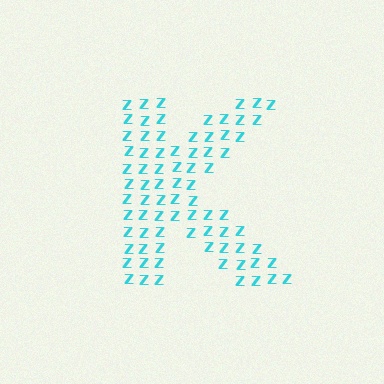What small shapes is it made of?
It is made of small letter Z's.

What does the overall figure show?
The overall figure shows the letter K.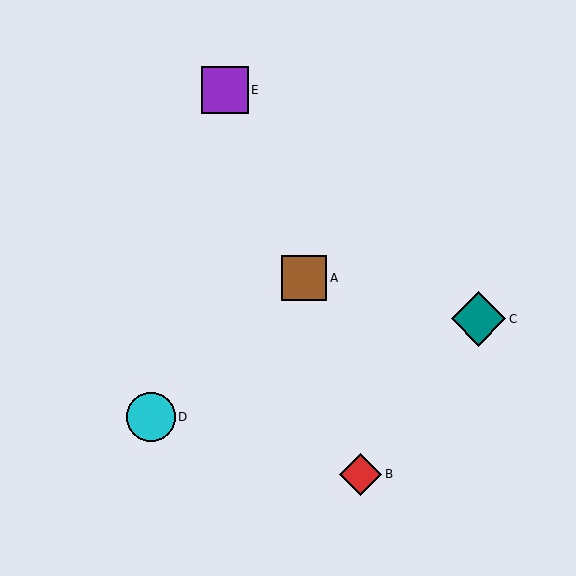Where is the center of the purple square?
The center of the purple square is at (225, 90).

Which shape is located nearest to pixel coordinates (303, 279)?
The brown square (labeled A) at (304, 278) is nearest to that location.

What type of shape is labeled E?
Shape E is a purple square.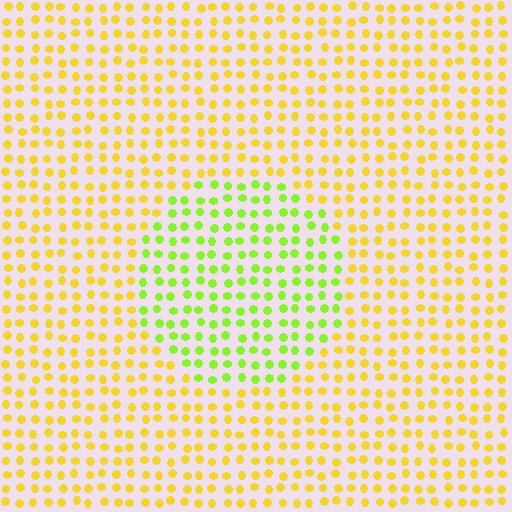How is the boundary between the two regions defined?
The boundary is defined purely by a slight shift in hue (about 42 degrees). Spacing, size, and orientation are identical on both sides.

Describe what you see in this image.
The image is filled with small yellow elements in a uniform arrangement. A circle-shaped region is visible where the elements are tinted to a slightly different hue, forming a subtle color boundary.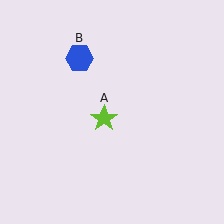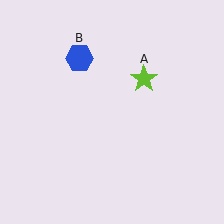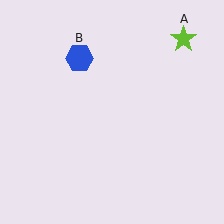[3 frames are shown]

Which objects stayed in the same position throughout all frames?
Blue hexagon (object B) remained stationary.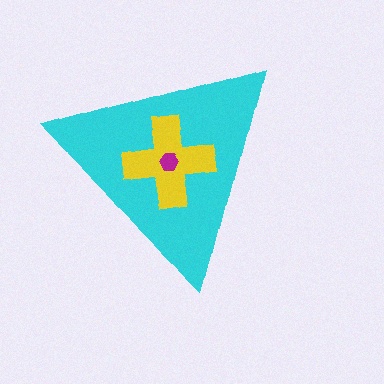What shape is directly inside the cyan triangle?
The yellow cross.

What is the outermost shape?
The cyan triangle.